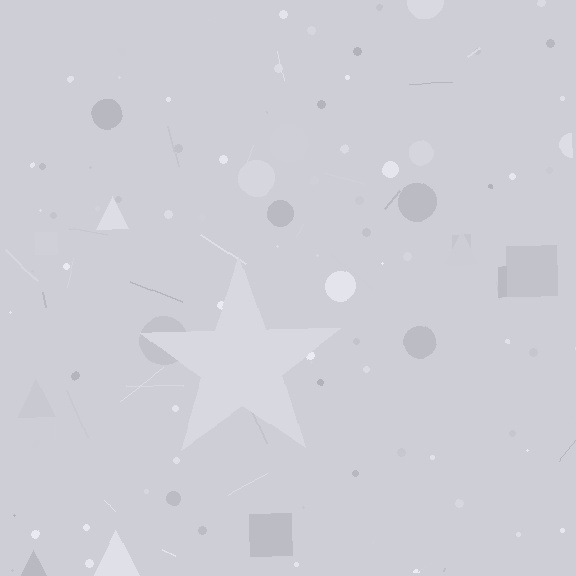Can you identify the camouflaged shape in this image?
The camouflaged shape is a star.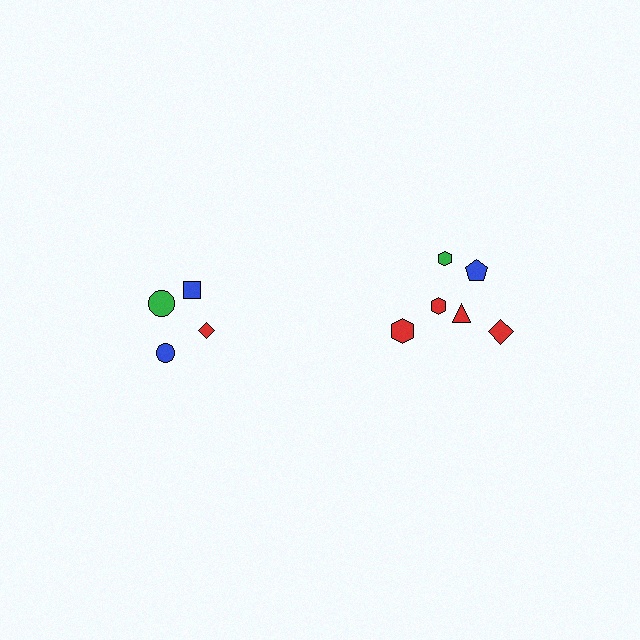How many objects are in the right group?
There are 6 objects.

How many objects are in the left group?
There are 4 objects.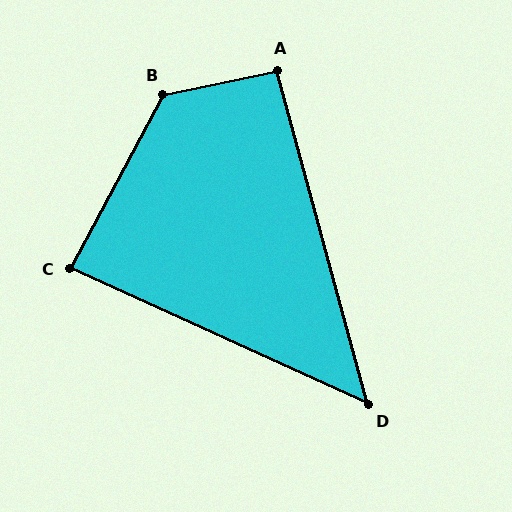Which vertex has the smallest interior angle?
D, at approximately 50 degrees.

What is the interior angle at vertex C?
Approximately 86 degrees (approximately right).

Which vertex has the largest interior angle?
B, at approximately 130 degrees.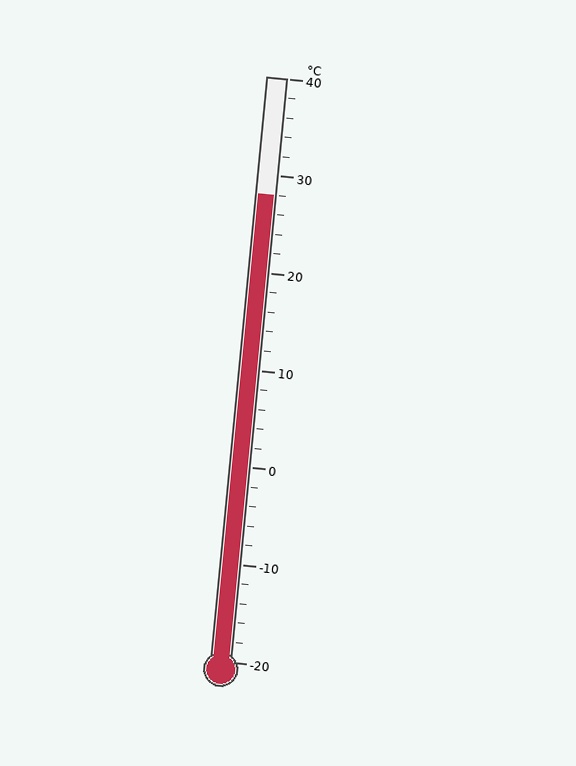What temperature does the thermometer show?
The thermometer shows approximately 28°C.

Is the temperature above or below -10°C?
The temperature is above -10°C.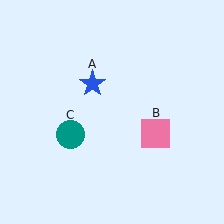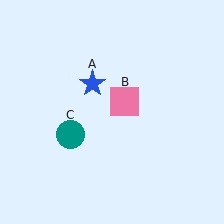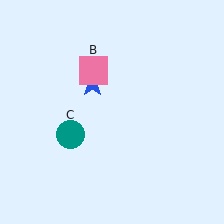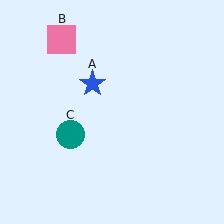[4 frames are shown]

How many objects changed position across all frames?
1 object changed position: pink square (object B).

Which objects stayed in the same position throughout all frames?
Blue star (object A) and teal circle (object C) remained stationary.